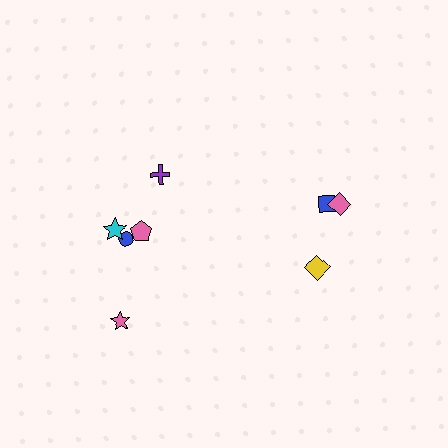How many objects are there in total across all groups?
There are 8 objects.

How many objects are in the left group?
There are 5 objects.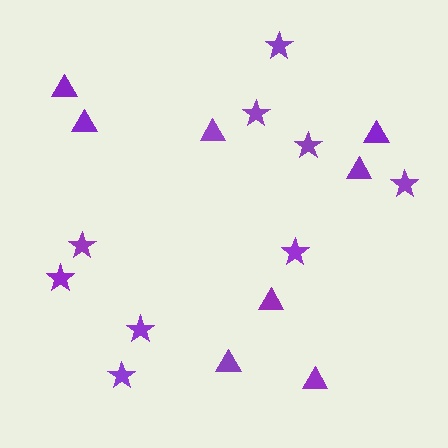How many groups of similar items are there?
There are 2 groups: one group of triangles (8) and one group of stars (9).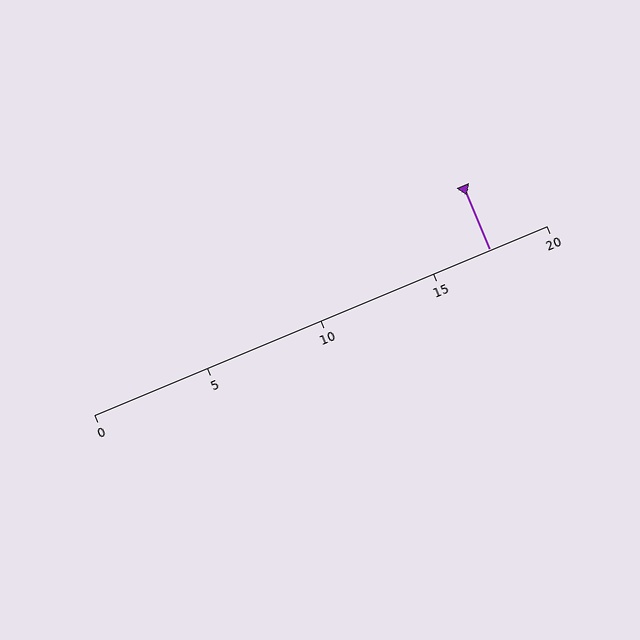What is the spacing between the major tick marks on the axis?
The major ticks are spaced 5 apart.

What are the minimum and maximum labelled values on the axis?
The axis runs from 0 to 20.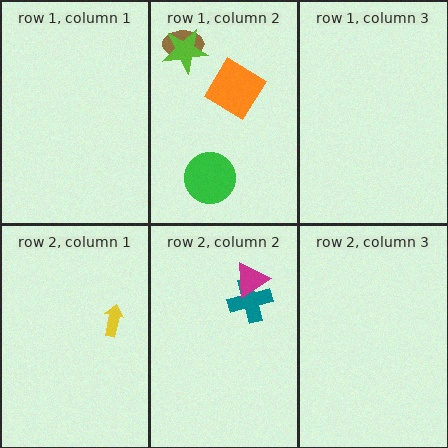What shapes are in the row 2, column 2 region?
The teal cross, the magenta triangle.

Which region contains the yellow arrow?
The row 2, column 1 region.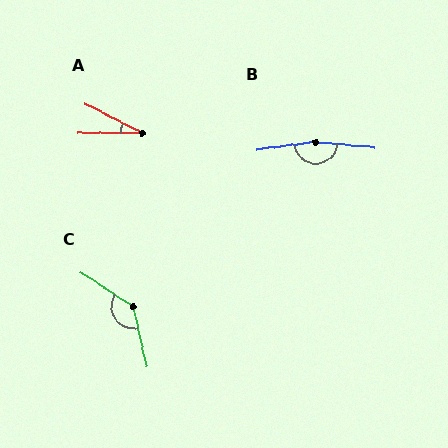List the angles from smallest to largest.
A (27°), C (136°), B (167°).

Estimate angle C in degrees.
Approximately 136 degrees.